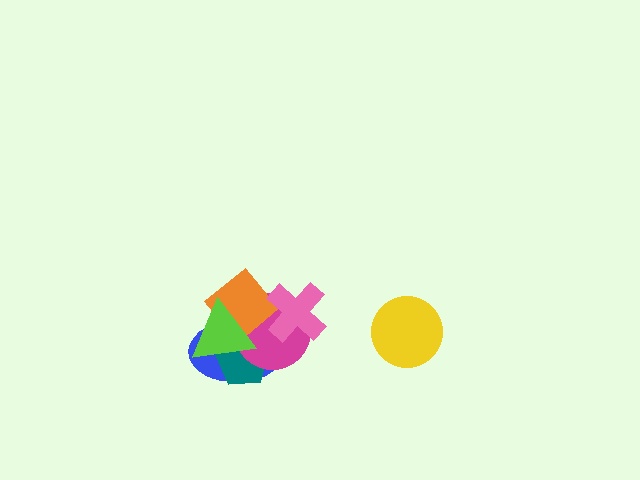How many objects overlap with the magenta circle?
5 objects overlap with the magenta circle.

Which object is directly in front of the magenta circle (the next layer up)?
The orange diamond is directly in front of the magenta circle.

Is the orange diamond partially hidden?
Yes, it is partially covered by another shape.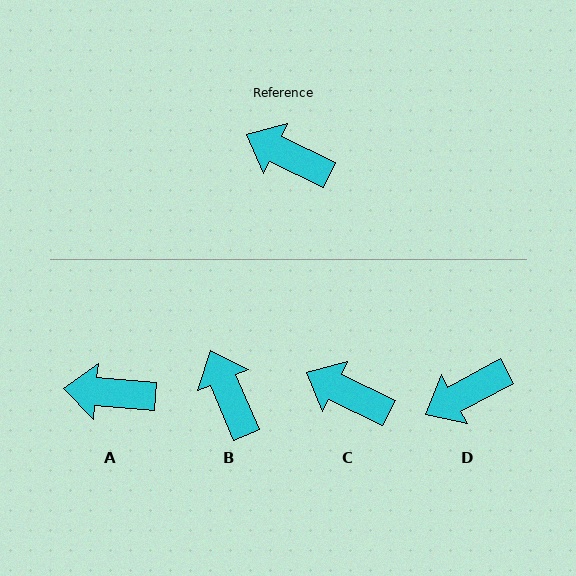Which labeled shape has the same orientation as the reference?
C.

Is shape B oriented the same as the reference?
No, it is off by about 41 degrees.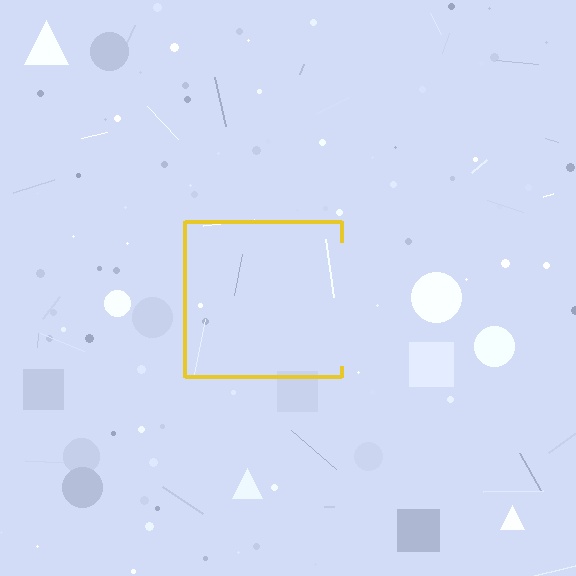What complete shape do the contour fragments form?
The contour fragments form a square.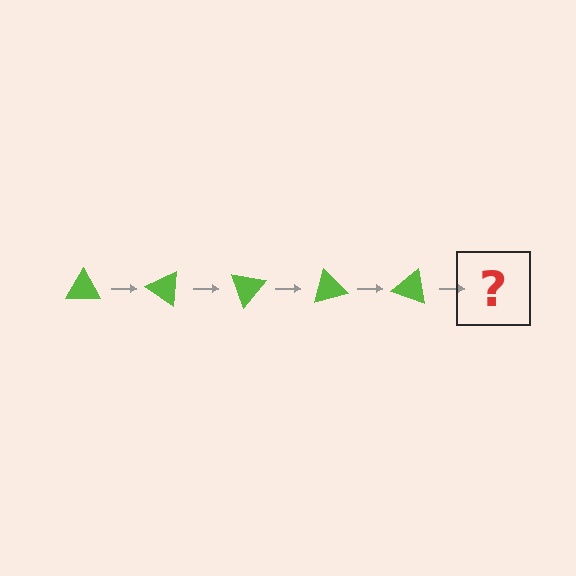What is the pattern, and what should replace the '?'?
The pattern is that the triangle rotates 35 degrees each step. The '?' should be a lime triangle rotated 175 degrees.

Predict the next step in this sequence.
The next step is a lime triangle rotated 175 degrees.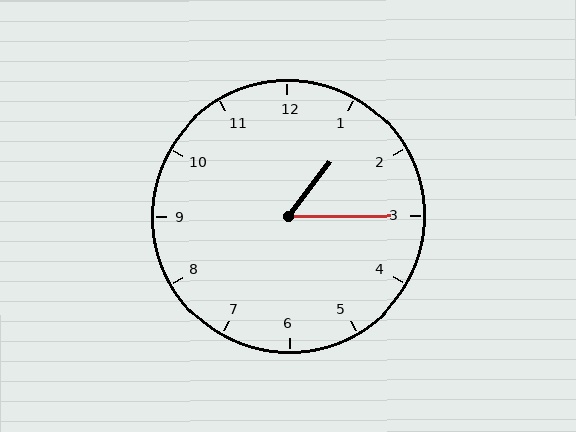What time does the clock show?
1:15.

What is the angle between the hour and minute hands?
Approximately 52 degrees.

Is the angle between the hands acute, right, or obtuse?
It is acute.